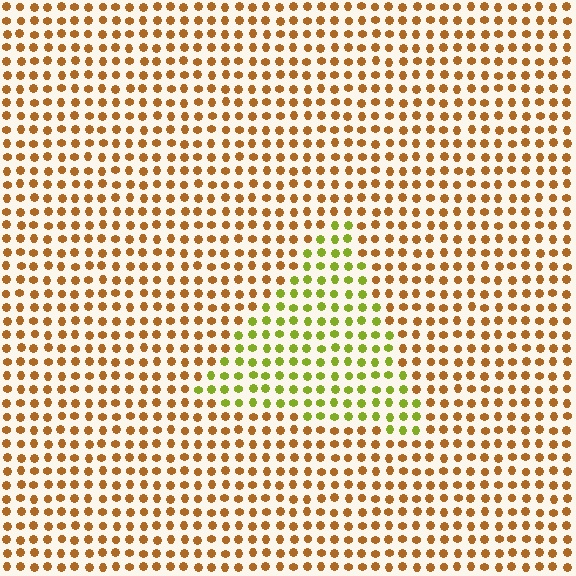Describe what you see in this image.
The image is filled with small brown elements in a uniform arrangement. A triangle-shaped region is visible where the elements are tinted to a slightly different hue, forming a subtle color boundary.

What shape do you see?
I see a triangle.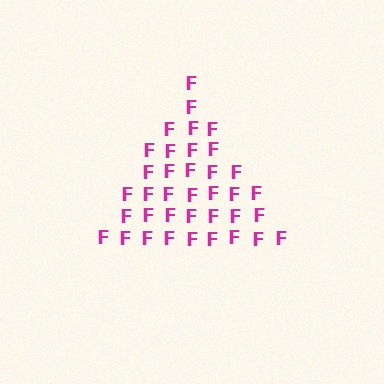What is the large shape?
The large shape is a triangle.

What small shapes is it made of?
It is made of small letter F's.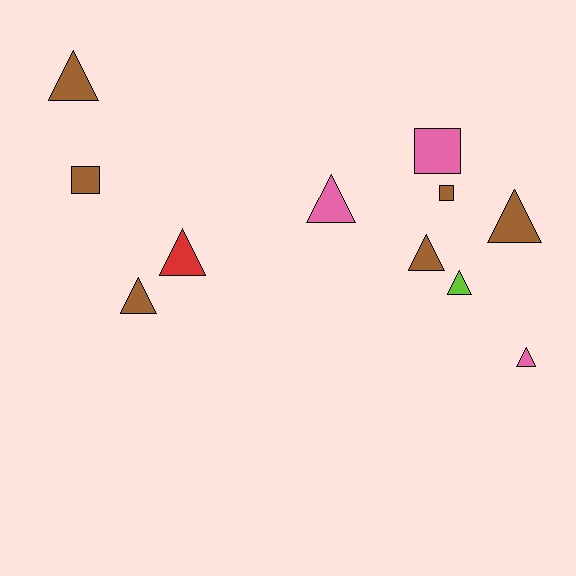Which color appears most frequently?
Brown, with 6 objects.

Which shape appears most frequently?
Triangle, with 8 objects.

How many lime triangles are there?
There is 1 lime triangle.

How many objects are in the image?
There are 11 objects.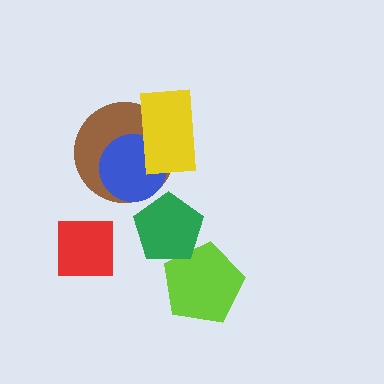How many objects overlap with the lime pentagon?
1 object overlaps with the lime pentagon.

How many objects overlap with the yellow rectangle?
2 objects overlap with the yellow rectangle.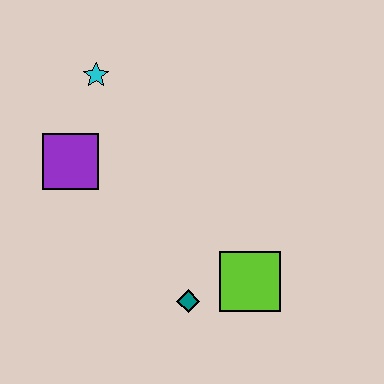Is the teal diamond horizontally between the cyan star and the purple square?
No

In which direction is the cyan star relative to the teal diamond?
The cyan star is above the teal diamond.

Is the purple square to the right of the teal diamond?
No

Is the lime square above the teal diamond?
Yes